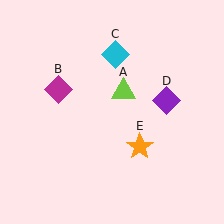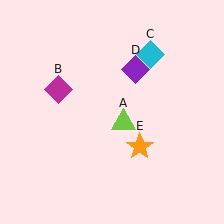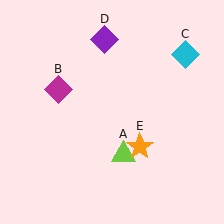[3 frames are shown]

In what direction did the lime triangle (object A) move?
The lime triangle (object A) moved down.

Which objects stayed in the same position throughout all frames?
Magenta diamond (object B) and orange star (object E) remained stationary.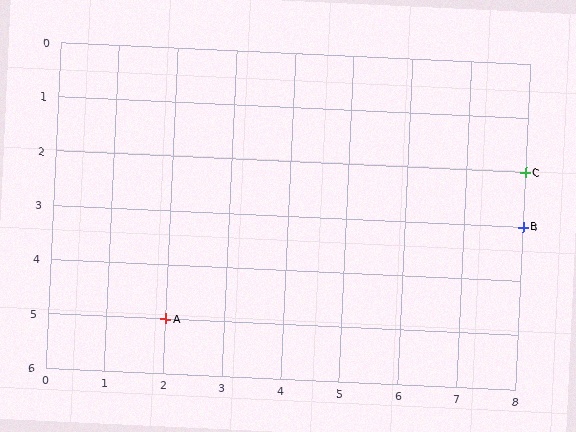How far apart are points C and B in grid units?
Points C and B are 1 row apart.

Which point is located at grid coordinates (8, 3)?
Point B is at (8, 3).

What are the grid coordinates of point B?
Point B is at grid coordinates (8, 3).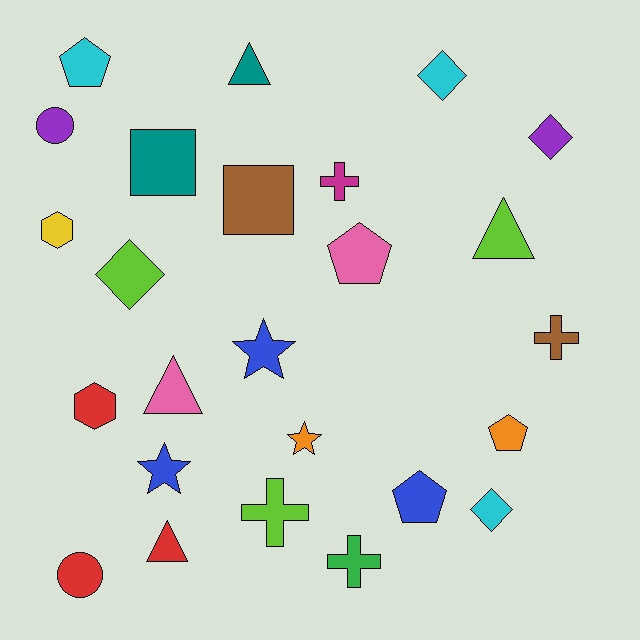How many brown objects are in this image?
There are 2 brown objects.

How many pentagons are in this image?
There are 4 pentagons.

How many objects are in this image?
There are 25 objects.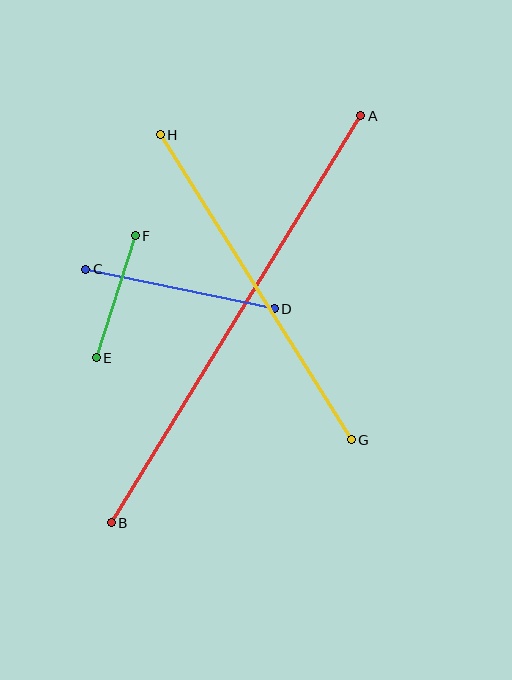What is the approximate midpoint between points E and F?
The midpoint is at approximately (116, 297) pixels.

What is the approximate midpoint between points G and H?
The midpoint is at approximately (256, 287) pixels.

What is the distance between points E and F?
The distance is approximately 128 pixels.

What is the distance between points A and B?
The distance is approximately 478 pixels.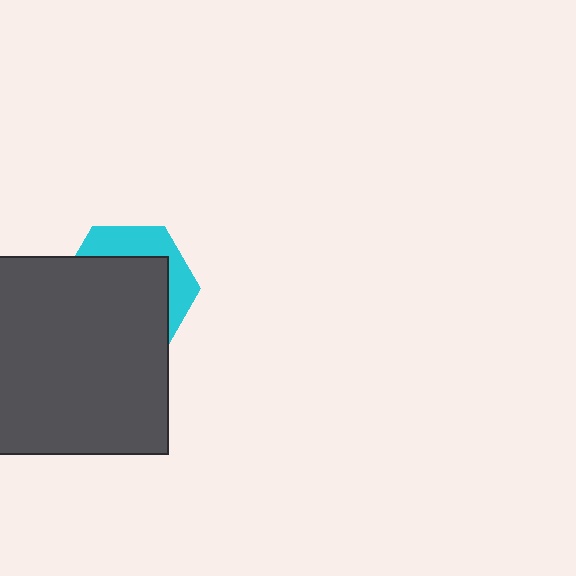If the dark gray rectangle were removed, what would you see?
You would see the complete cyan hexagon.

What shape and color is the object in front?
The object in front is a dark gray rectangle.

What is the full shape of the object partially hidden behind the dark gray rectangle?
The partially hidden object is a cyan hexagon.